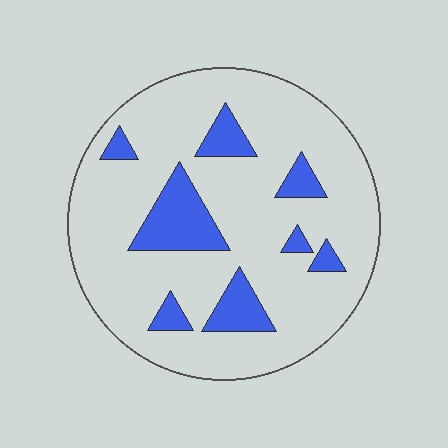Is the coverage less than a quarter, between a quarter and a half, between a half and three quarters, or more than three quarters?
Less than a quarter.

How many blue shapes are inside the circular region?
8.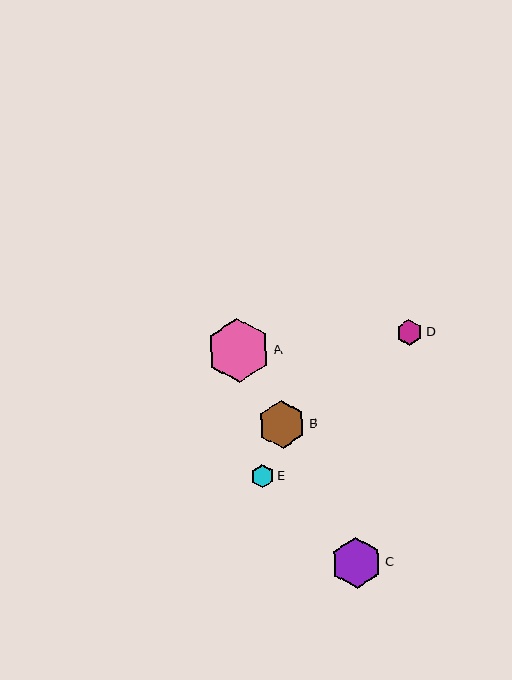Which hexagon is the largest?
Hexagon A is the largest with a size of approximately 64 pixels.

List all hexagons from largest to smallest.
From largest to smallest: A, C, B, D, E.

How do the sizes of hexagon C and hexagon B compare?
Hexagon C and hexagon B are approximately the same size.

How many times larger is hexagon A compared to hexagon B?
Hexagon A is approximately 1.3 times the size of hexagon B.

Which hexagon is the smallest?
Hexagon E is the smallest with a size of approximately 23 pixels.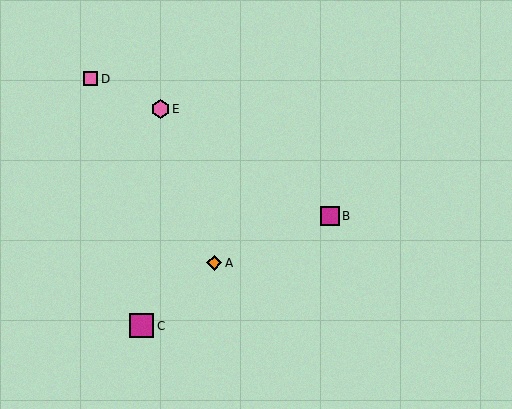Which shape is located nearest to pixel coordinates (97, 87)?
The pink square (labeled D) at (90, 79) is nearest to that location.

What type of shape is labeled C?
Shape C is a magenta square.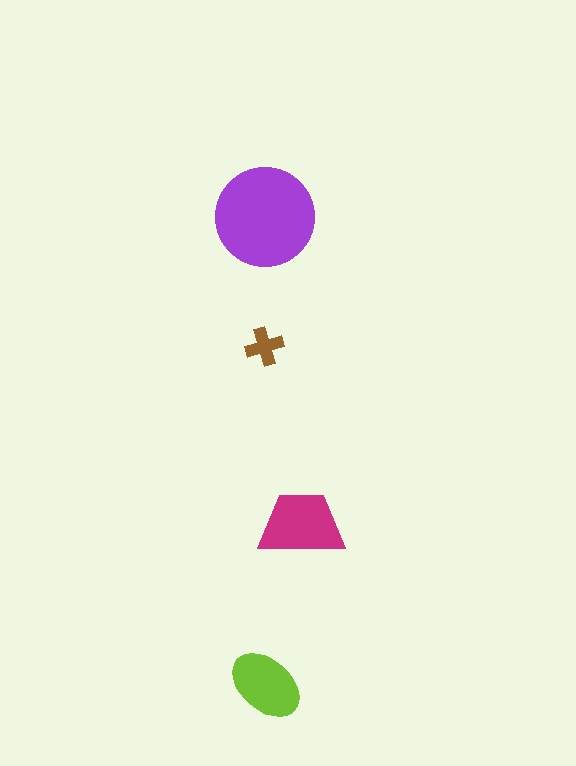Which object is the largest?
The purple circle.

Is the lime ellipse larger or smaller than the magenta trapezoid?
Smaller.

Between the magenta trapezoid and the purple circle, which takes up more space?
The purple circle.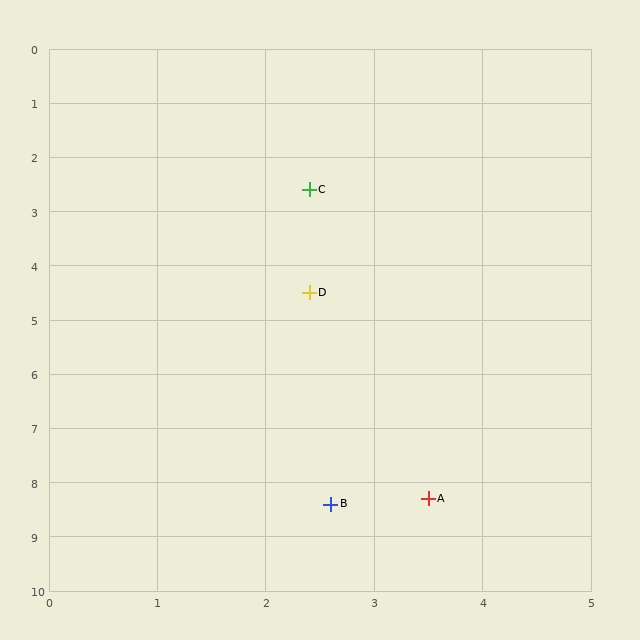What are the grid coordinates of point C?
Point C is at approximately (2.4, 2.6).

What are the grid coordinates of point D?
Point D is at approximately (2.4, 4.5).